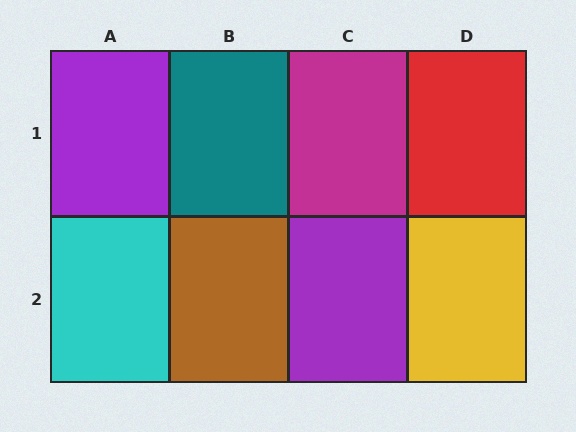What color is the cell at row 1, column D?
Red.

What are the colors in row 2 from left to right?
Cyan, brown, purple, yellow.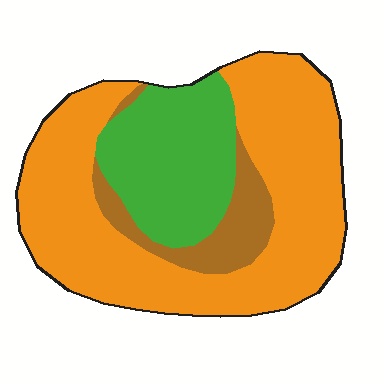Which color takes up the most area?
Orange, at roughly 65%.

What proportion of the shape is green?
Green takes up between a sixth and a third of the shape.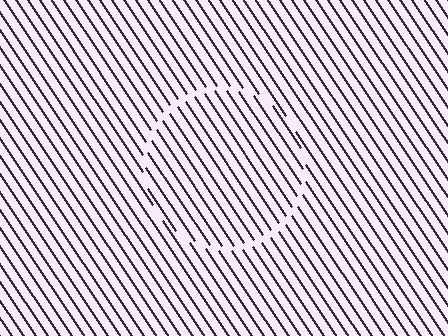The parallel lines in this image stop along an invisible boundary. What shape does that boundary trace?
An illusory circle. The interior of the shape contains the same grating, shifted by half a period — the contour is defined by the phase discontinuity where line-ends from the inner and outer gratings abut.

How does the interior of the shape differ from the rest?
The interior of the shape contains the same grating, shifted by half a period — the contour is defined by the phase discontinuity where line-ends from the inner and outer gratings abut.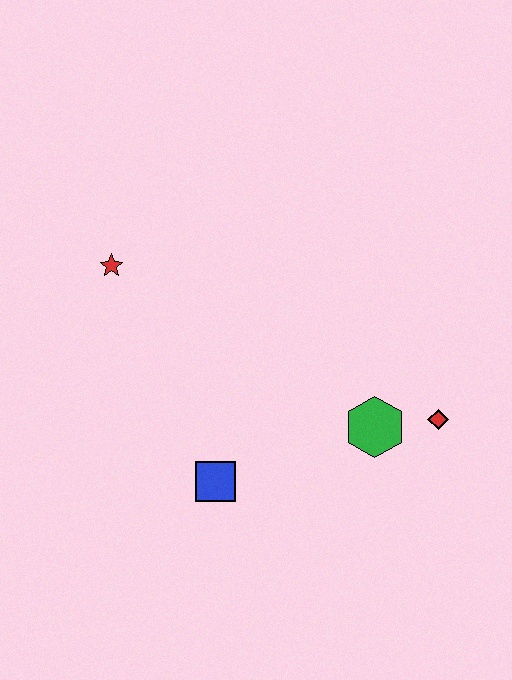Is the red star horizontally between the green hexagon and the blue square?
No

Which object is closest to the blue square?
The green hexagon is closest to the blue square.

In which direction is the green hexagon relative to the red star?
The green hexagon is to the right of the red star.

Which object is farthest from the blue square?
The red star is farthest from the blue square.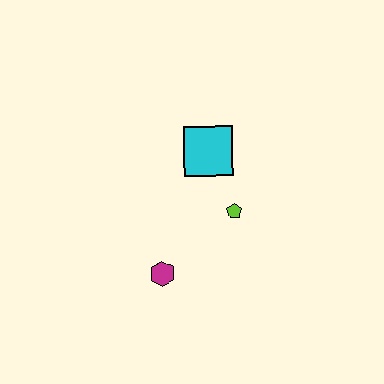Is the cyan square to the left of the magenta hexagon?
No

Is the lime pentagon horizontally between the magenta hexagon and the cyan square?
No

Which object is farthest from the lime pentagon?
The magenta hexagon is farthest from the lime pentagon.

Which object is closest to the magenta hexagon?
The lime pentagon is closest to the magenta hexagon.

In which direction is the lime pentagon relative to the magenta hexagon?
The lime pentagon is to the right of the magenta hexagon.